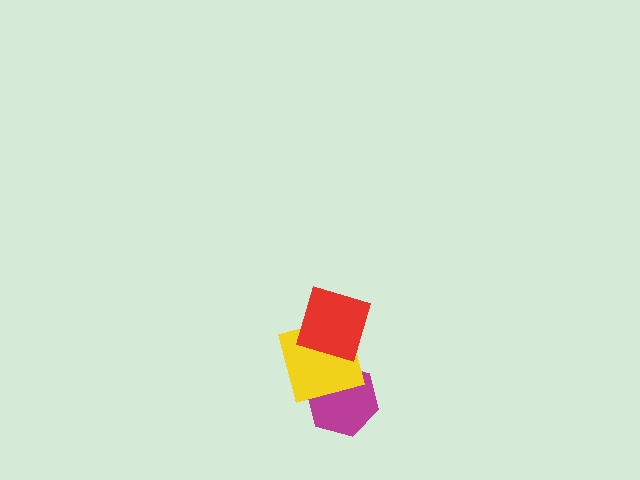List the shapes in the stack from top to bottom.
From top to bottom: the red square, the yellow square, the magenta hexagon.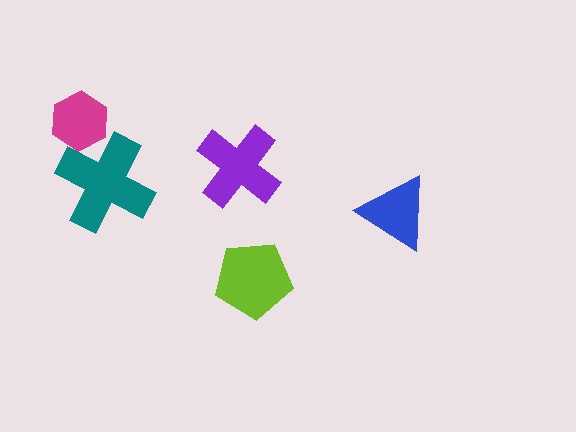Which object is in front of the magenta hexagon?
The teal cross is in front of the magenta hexagon.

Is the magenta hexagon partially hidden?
Yes, it is partially covered by another shape.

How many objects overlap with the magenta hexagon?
1 object overlaps with the magenta hexagon.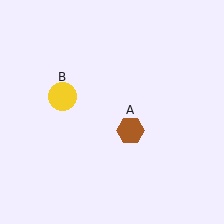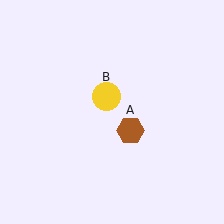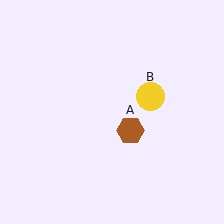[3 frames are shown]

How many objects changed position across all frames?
1 object changed position: yellow circle (object B).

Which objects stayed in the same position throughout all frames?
Brown hexagon (object A) remained stationary.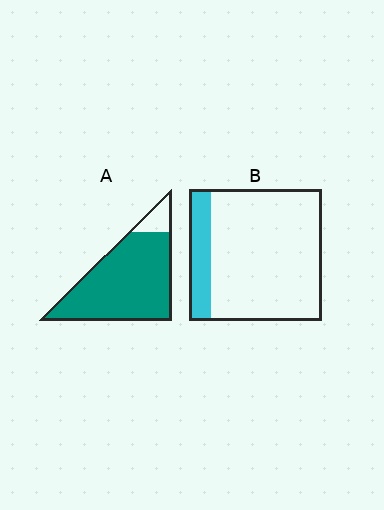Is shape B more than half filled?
No.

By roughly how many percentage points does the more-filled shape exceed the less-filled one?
By roughly 75 percentage points (A over B).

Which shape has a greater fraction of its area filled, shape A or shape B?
Shape A.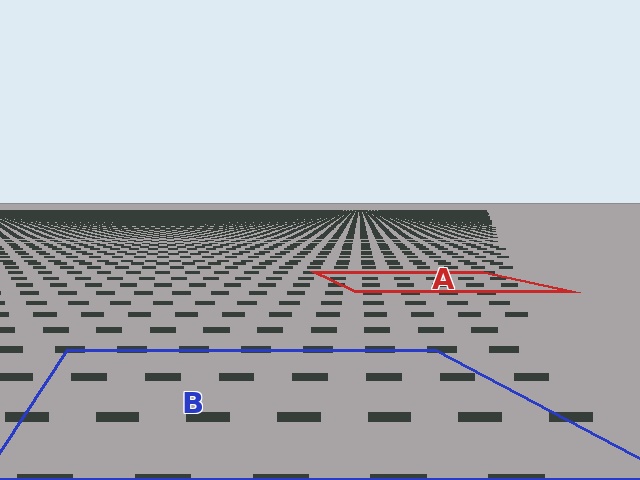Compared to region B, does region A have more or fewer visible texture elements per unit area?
Region A has more texture elements per unit area — they are packed more densely because it is farther away.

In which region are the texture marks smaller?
The texture marks are smaller in region A, because it is farther away.